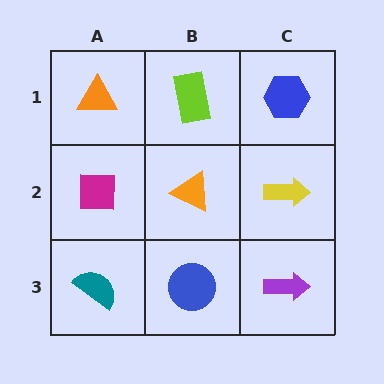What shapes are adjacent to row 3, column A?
A magenta square (row 2, column A), a blue circle (row 3, column B).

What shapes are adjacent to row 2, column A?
An orange triangle (row 1, column A), a teal semicircle (row 3, column A), an orange triangle (row 2, column B).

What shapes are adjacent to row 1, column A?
A magenta square (row 2, column A), a lime rectangle (row 1, column B).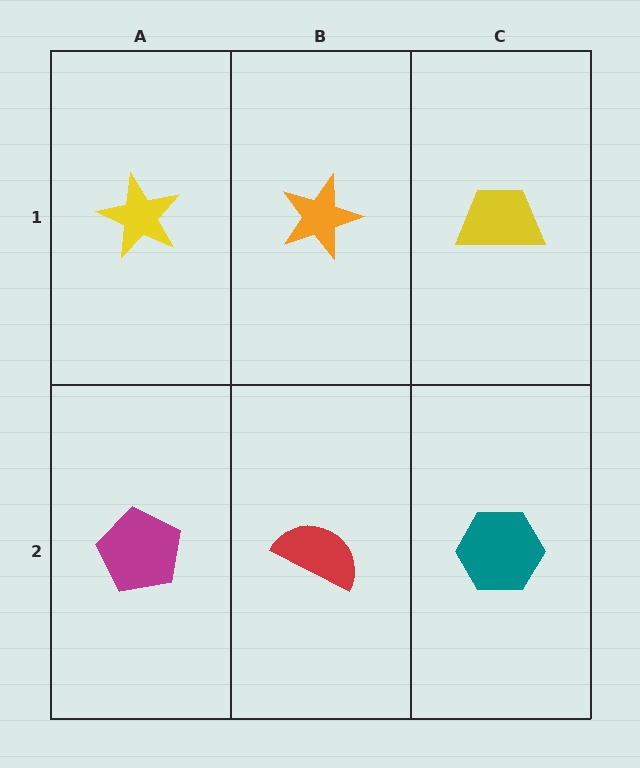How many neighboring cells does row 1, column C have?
2.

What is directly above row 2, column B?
An orange star.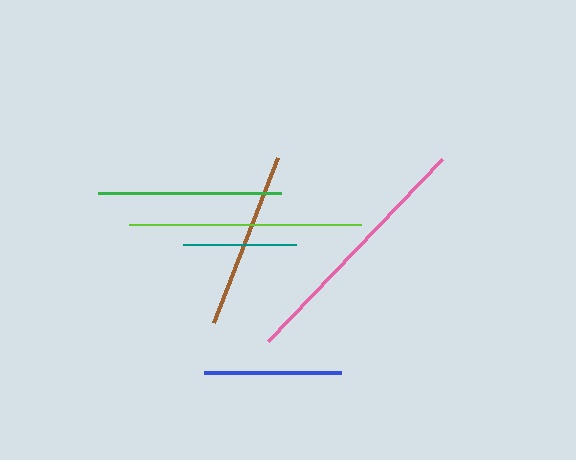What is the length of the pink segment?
The pink segment is approximately 252 pixels long.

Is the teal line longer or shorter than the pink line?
The pink line is longer than the teal line.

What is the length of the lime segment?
The lime segment is approximately 233 pixels long.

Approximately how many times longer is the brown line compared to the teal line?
The brown line is approximately 1.6 times the length of the teal line.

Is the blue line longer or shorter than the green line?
The green line is longer than the blue line.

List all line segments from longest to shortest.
From longest to shortest: pink, lime, green, brown, blue, teal.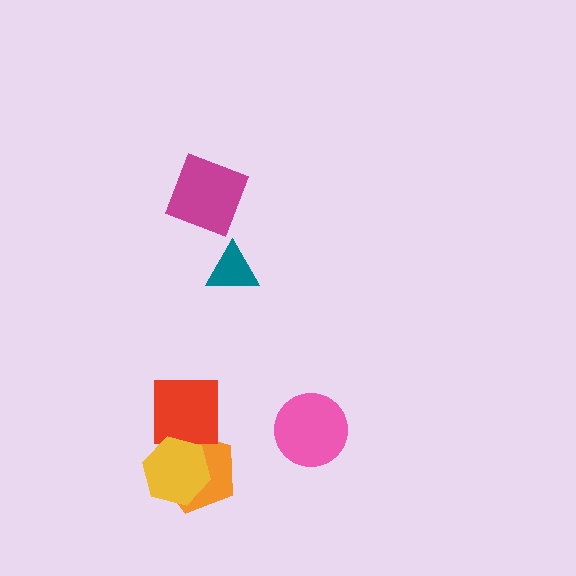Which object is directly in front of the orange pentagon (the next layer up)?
The red square is directly in front of the orange pentagon.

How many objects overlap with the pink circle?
0 objects overlap with the pink circle.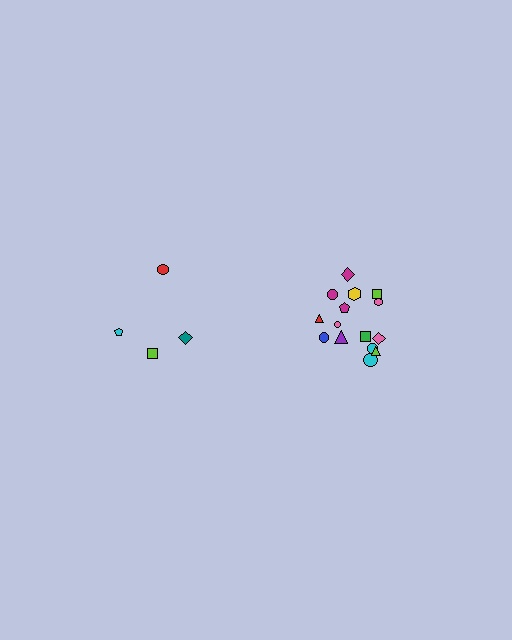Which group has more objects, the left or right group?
The right group.